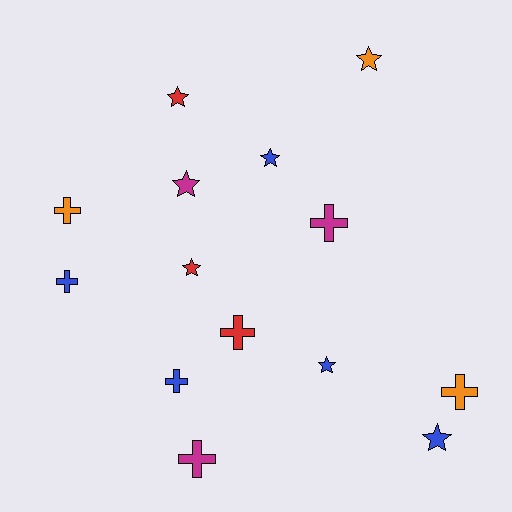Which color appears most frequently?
Blue, with 5 objects.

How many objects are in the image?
There are 14 objects.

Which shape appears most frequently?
Cross, with 7 objects.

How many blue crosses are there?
There are 2 blue crosses.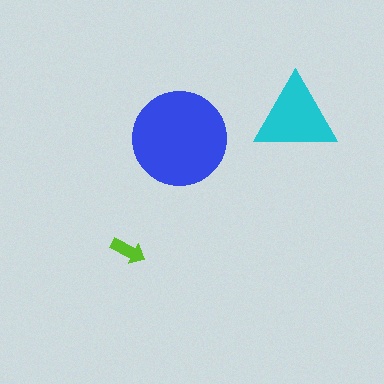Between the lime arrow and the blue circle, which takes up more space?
The blue circle.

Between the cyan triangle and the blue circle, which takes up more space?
The blue circle.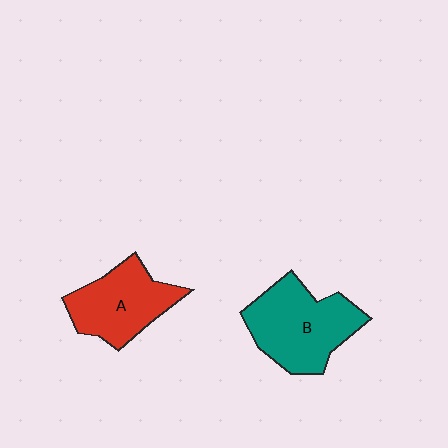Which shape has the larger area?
Shape B (teal).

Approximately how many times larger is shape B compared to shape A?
Approximately 1.2 times.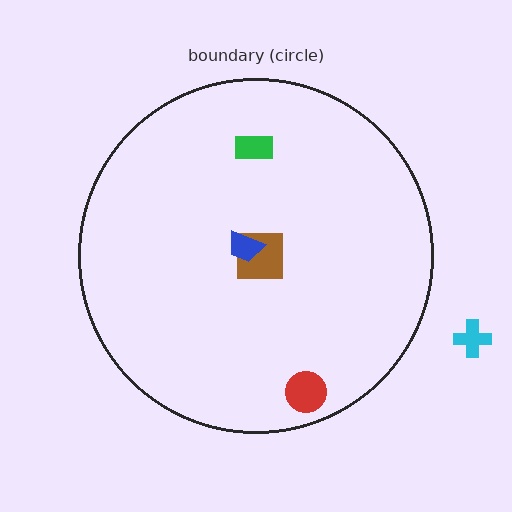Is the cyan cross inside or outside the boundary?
Outside.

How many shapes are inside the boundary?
6 inside, 1 outside.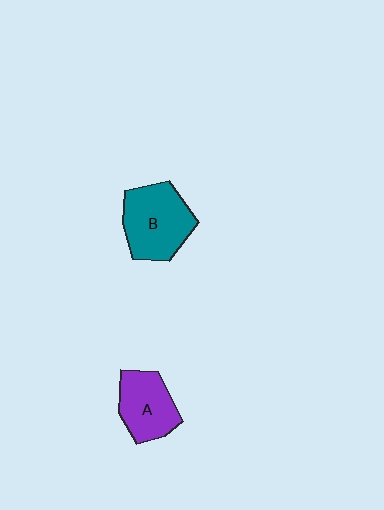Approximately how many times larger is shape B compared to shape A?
Approximately 1.3 times.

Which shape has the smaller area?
Shape A (purple).